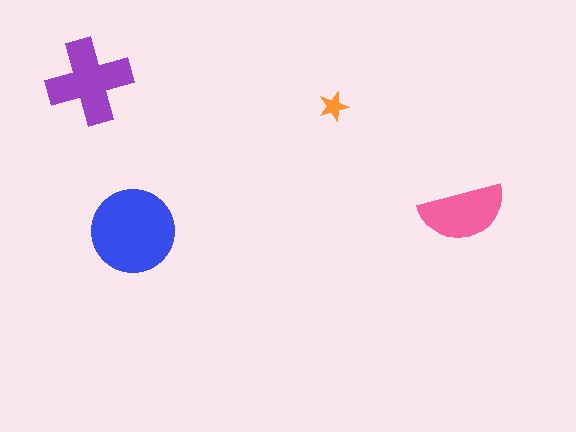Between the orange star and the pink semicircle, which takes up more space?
The pink semicircle.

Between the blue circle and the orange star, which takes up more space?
The blue circle.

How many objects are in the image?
There are 4 objects in the image.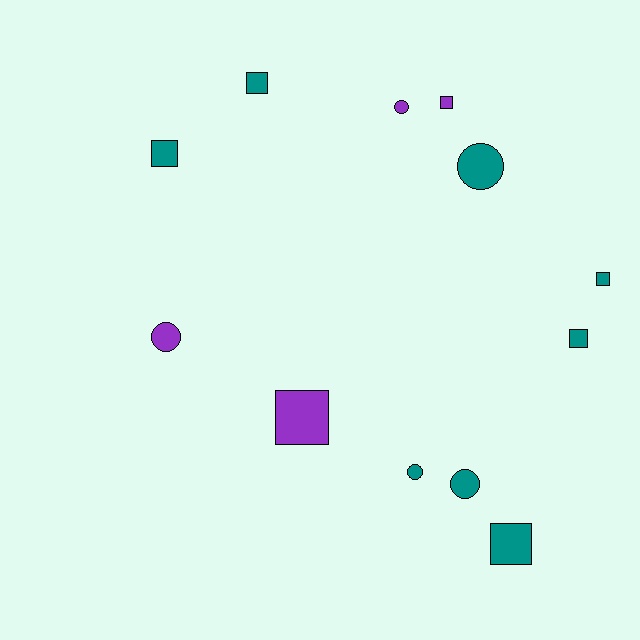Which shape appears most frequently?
Square, with 7 objects.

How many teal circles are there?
There are 3 teal circles.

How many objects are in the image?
There are 12 objects.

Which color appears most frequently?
Teal, with 8 objects.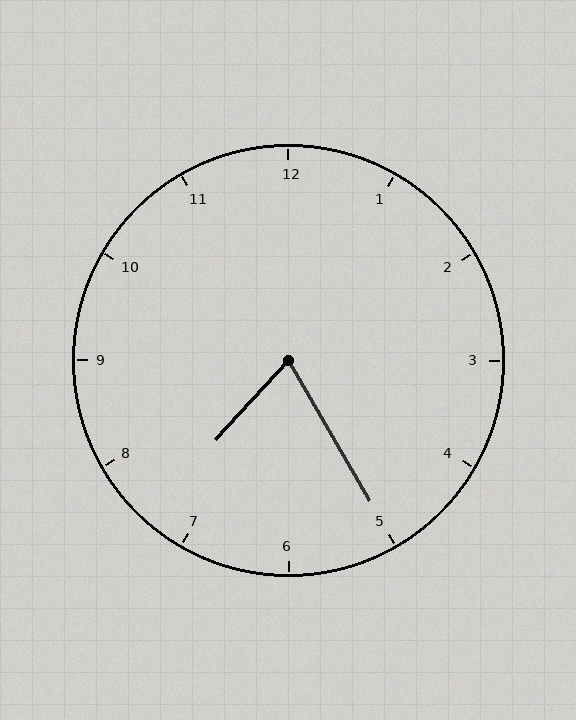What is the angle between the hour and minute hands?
Approximately 72 degrees.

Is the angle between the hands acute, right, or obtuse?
It is acute.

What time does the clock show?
7:25.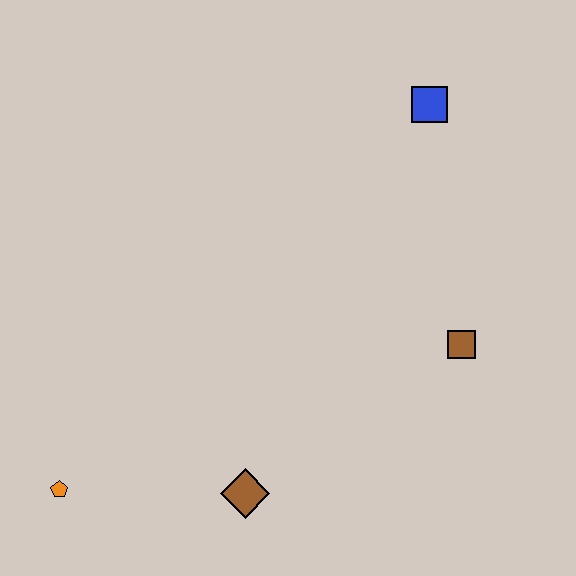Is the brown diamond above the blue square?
No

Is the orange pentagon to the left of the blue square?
Yes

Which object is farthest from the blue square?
The orange pentagon is farthest from the blue square.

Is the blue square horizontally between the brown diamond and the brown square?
Yes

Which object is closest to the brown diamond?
The orange pentagon is closest to the brown diamond.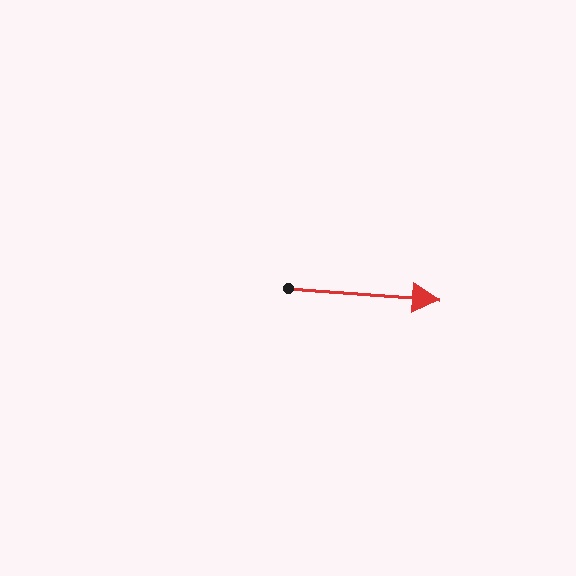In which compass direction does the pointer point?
East.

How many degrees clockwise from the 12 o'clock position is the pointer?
Approximately 94 degrees.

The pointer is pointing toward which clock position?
Roughly 3 o'clock.